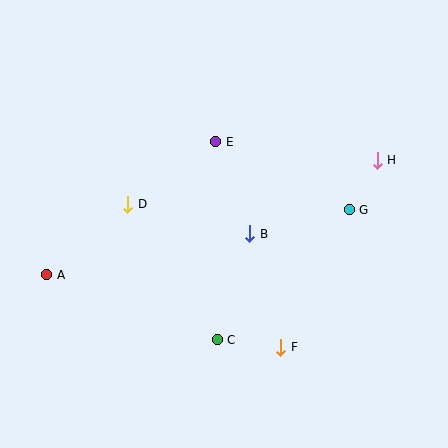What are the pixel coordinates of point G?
Point G is at (349, 210).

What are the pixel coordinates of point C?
Point C is at (217, 340).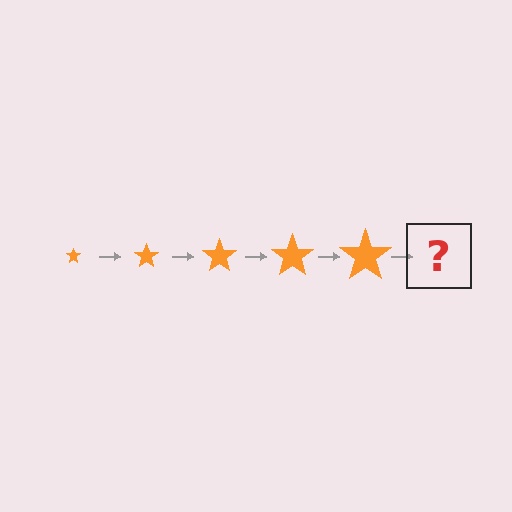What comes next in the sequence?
The next element should be an orange star, larger than the previous one.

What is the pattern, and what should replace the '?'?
The pattern is that the star gets progressively larger each step. The '?' should be an orange star, larger than the previous one.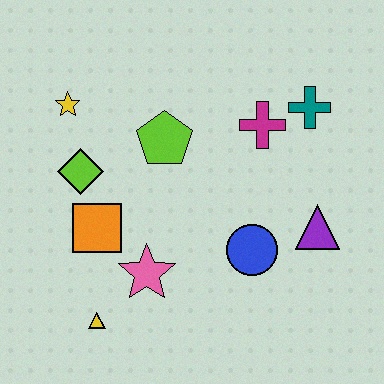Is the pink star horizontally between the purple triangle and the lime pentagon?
No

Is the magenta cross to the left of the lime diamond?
No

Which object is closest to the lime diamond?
The orange square is closest to the lime diamond.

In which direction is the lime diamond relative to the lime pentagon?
The lime diamond is to the left of the lime pentagon.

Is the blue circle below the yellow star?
Yes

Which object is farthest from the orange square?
The teal cross is farthest from the orange square.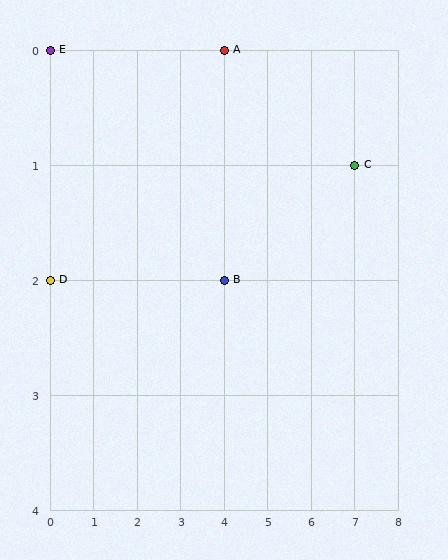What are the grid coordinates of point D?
Point D is at grid coordinates (0, 2).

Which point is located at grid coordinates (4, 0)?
Point A is at (4, 0).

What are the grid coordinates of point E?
Point E is at grid coordinates (0, 0).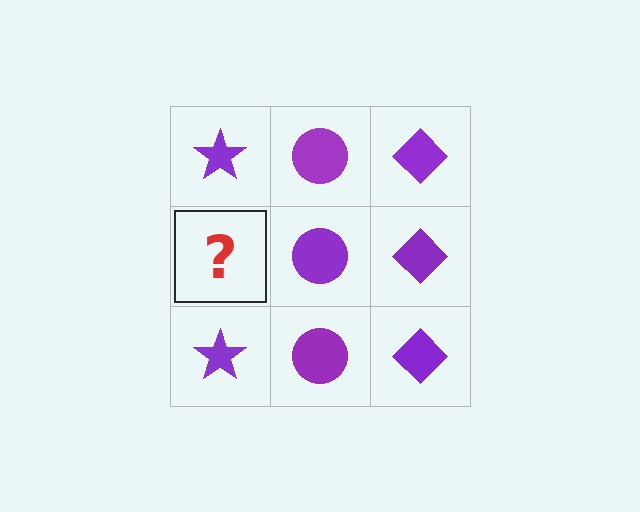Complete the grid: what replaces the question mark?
The question mark should be replaced with a purple star.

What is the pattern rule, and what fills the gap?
The rule is that each column has a consistent shape. The gap should be filled with a purple star.